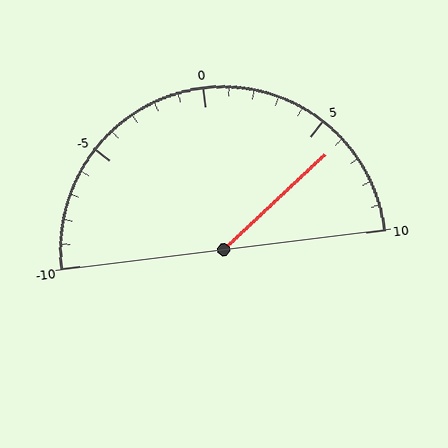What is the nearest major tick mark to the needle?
The nearest major tick mark is 5.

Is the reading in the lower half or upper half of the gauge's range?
The reading is in the upper half of the range (-10 to 10).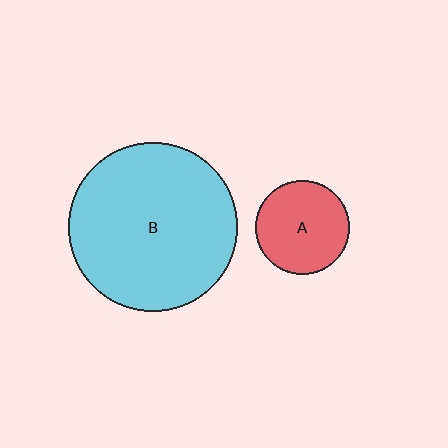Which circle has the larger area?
Circle B (cyan).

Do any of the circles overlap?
No, none of the circles overlap.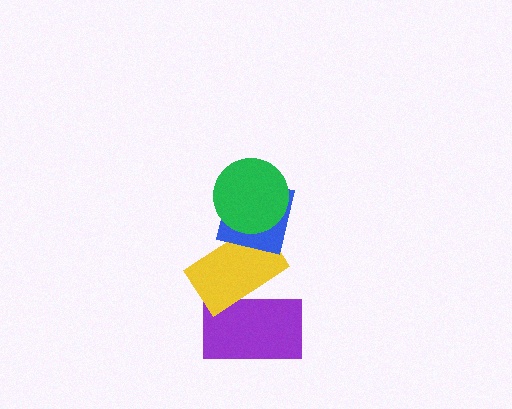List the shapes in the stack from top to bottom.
From top to bottom: the green circle, the blue square, the yellow rectangle, the purple rectangle.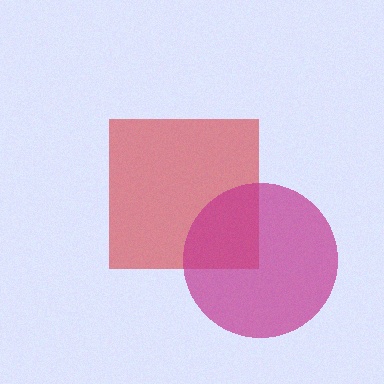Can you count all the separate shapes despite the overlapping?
Yes, there are 2 separate shapes.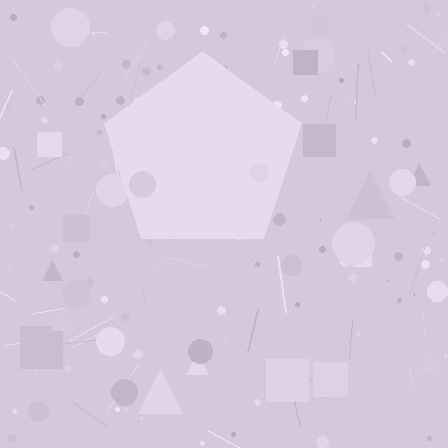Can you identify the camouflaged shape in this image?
The camouflaged shape is a pentagon.